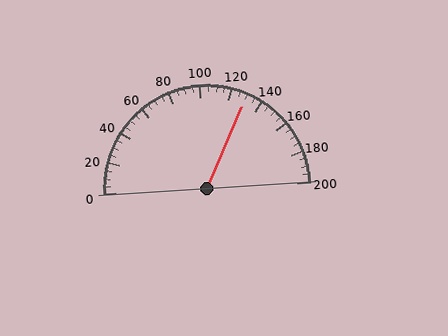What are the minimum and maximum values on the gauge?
The gauge ranges from 0 to 200.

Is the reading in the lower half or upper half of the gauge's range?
The reading is in the upper half of the range (0 to 200).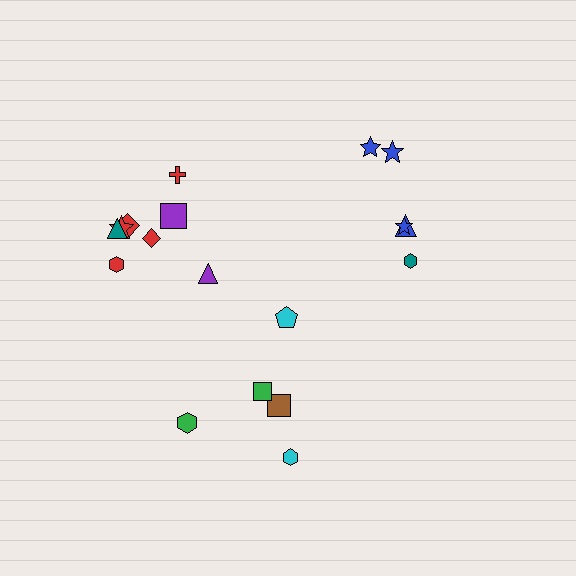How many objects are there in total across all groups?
There are 18 objects.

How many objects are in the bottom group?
There are 5 objects.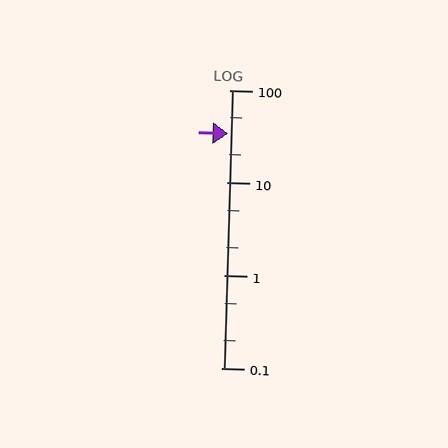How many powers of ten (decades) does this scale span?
The scale spans 3 decades, from 0.1 to 100.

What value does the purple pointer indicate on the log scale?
The pointer indicates approximately 34.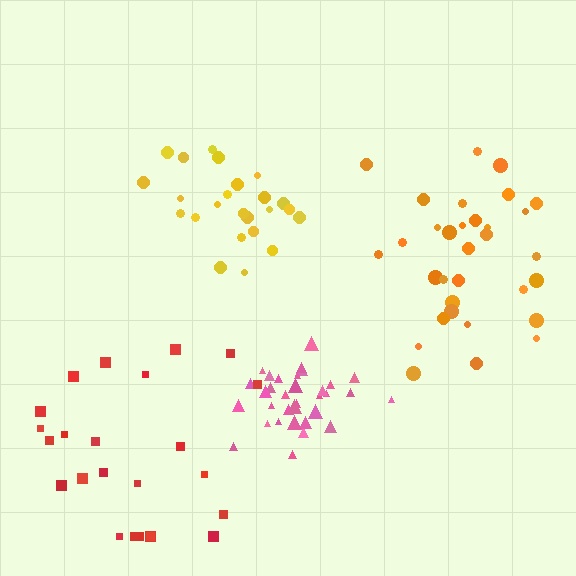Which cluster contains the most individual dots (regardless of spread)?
Pink (34).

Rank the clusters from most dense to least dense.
pink, yellow, orange, red.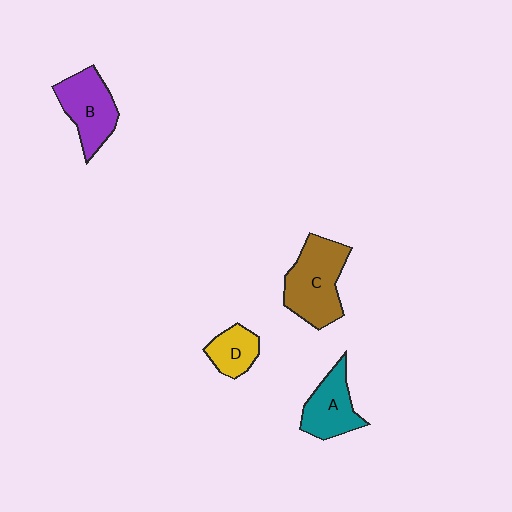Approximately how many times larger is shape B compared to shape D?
Approximately 1.7 times.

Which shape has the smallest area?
Shape D (yellow).